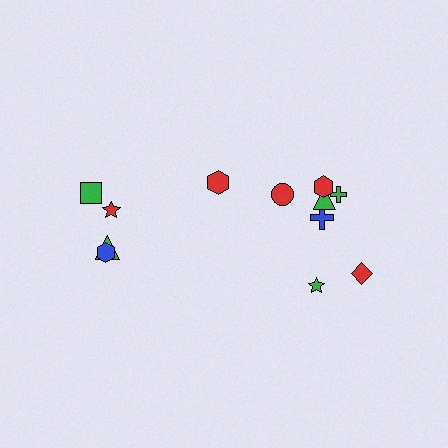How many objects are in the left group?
There are 4 objects.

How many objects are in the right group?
There are 8 objects.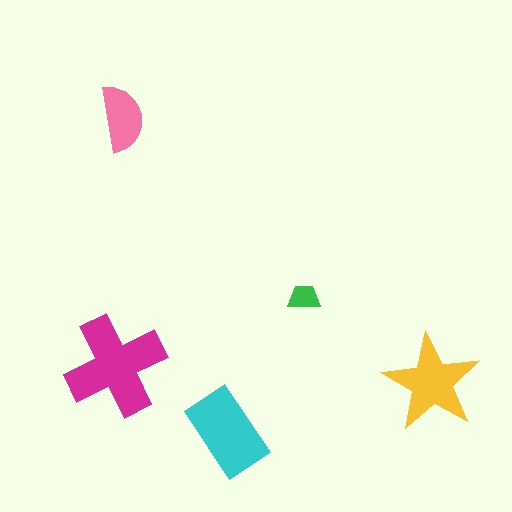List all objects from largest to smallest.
The magenta cross, the cyan rectangle, the yellow star, the pink semicircle, the green trapezoid.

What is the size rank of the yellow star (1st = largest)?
3rd.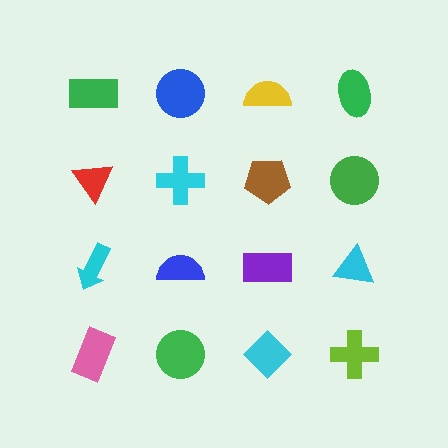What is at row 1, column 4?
A green ellipse.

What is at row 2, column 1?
A red triangle.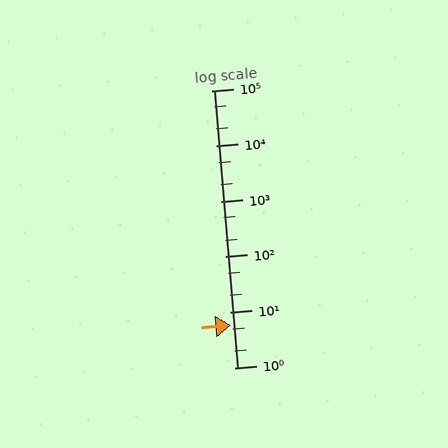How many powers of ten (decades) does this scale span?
The scale spans 5 decades, from 1 to 100000.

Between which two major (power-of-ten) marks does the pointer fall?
The pointer is between 1 and 10.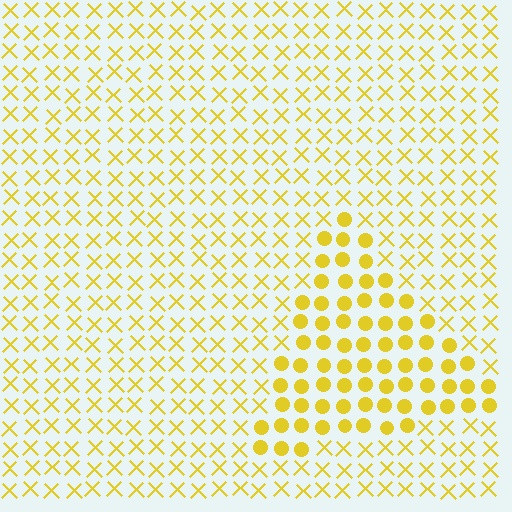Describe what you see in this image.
The image is filled with small yellow elements arranged in a uniform grid. A triangle-shaped region contains circles, while the surrounding area contains X marks. The boundary is defined purely by the change in element shape.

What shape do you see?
I see a triangle.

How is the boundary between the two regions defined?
The boundary is defined by a change in element shape: circles inside vs. X marks outside. All elements share the same color and spacing.